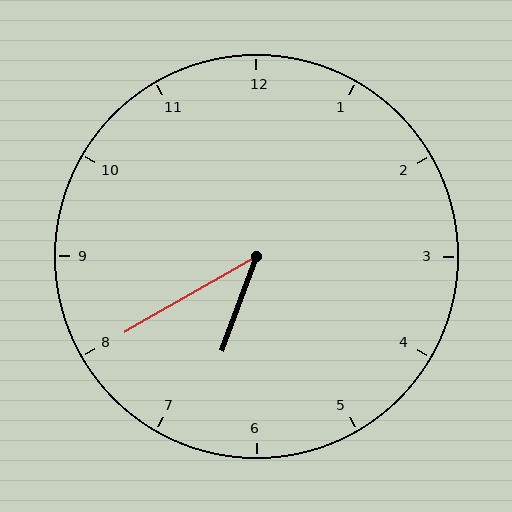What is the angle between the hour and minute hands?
Approximately 40 degrees.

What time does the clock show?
6:40.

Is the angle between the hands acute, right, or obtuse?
It is acute.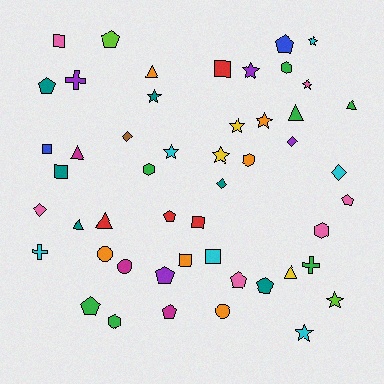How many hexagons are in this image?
There are 5 hexagons.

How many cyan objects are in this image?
There are 6 cyan objects.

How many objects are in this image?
There are 50 objects.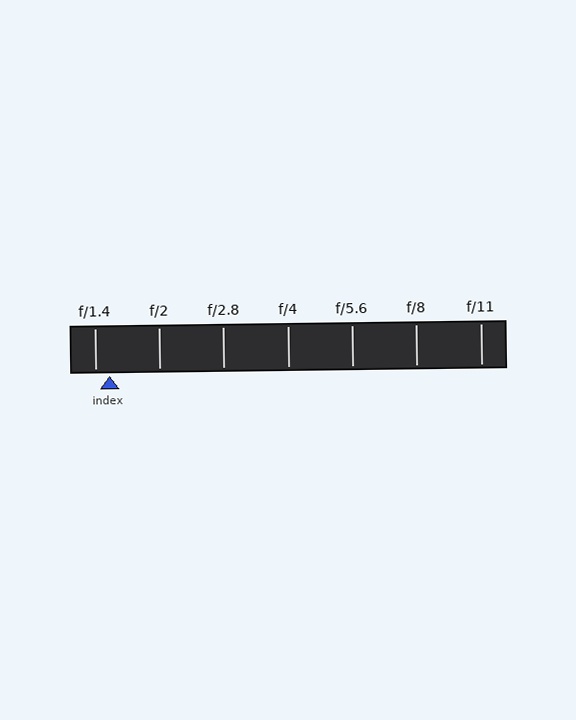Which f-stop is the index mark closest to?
The index mark is closest to f/1.4.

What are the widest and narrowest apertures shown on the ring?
The widest aperture shown is f/1.4 and the narrowest is f/11.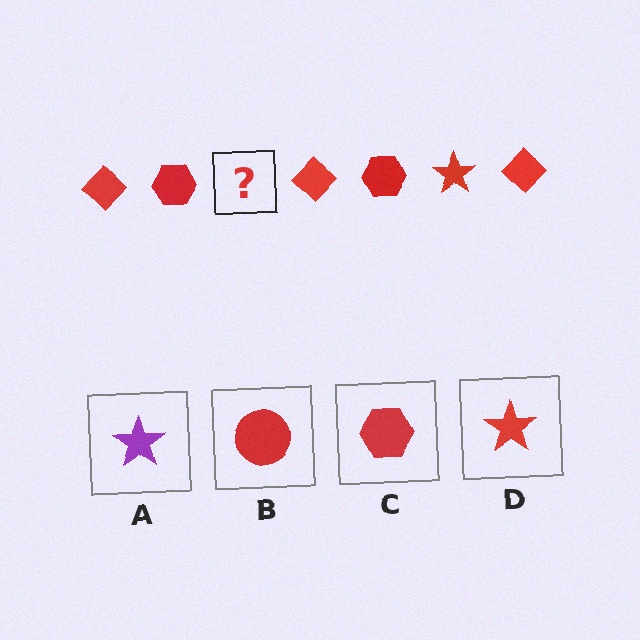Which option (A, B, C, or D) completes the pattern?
D.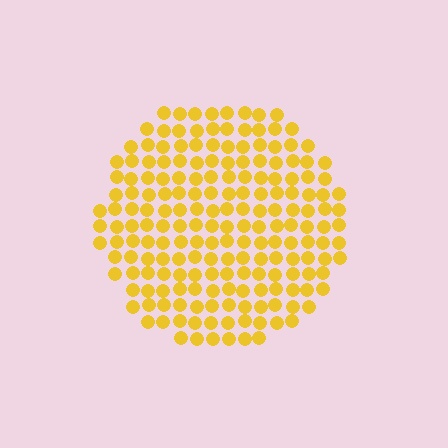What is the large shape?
The large shape is a circle.